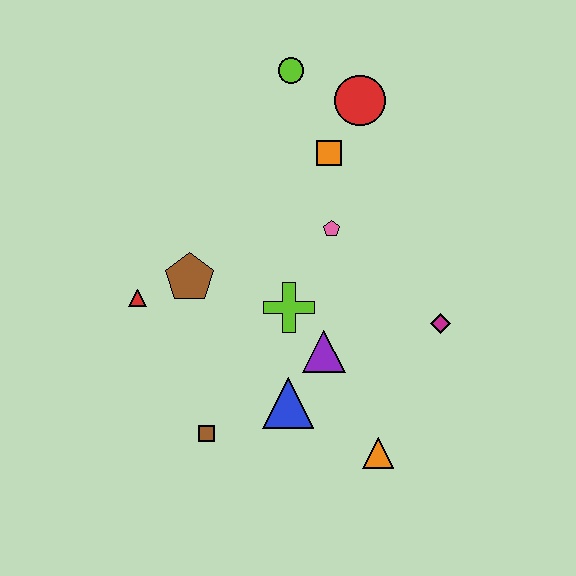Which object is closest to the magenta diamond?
The purple triangle is closest to the magenta diamond.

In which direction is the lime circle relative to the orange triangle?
The lime circle is above the orange triangle.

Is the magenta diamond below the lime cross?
Yes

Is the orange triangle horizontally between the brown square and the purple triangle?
No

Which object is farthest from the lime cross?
The lime circle is farthest from the lime cross.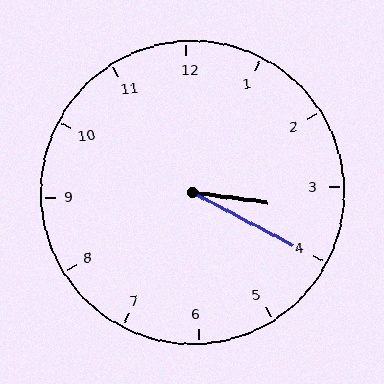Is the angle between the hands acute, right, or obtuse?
It is acute.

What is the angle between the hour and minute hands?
Approximately 20 degrees.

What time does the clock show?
3:20.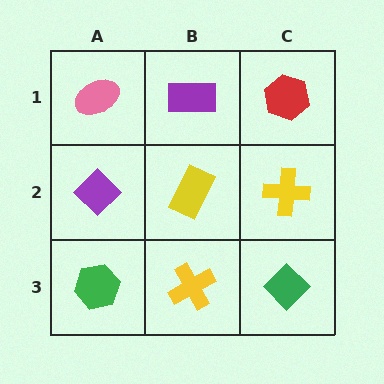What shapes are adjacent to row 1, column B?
A yellow rectangle (row 2, column B), a pink ellipse (row 1, column A), a red hexagon (row 1, column C).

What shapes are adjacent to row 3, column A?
A purple diamond (row 2, column A), a yellow cross (row 3, column B).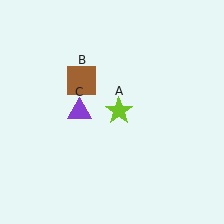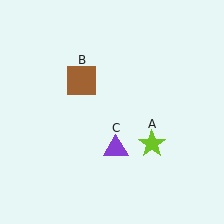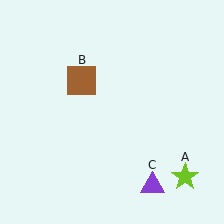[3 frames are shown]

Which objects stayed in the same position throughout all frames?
Brown square (object B) remained stationary.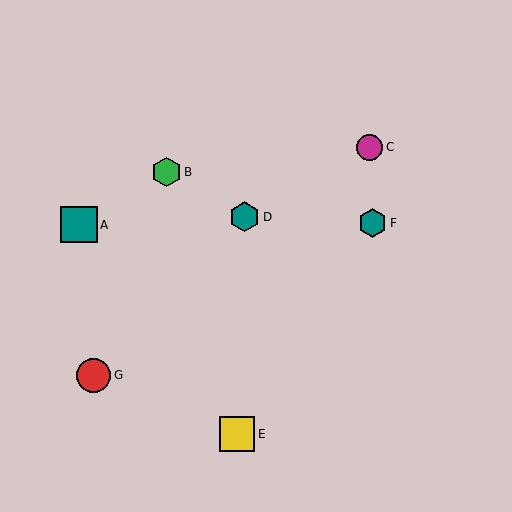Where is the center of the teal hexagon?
The center of the teal hexagon is at (373, 223).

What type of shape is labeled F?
Shape F is a teal hexagon.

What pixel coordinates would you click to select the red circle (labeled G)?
Click at (94, 375) to select the red circle G.